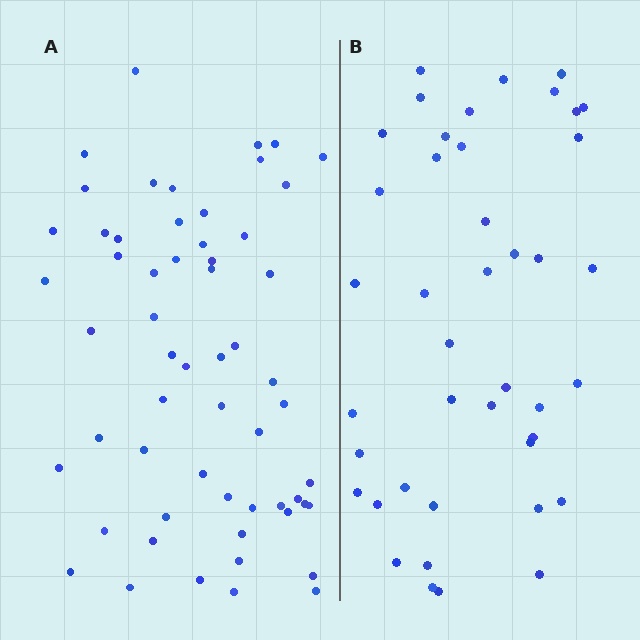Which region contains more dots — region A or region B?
Region A (the left region) has more dots.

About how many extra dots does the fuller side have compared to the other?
Region A has approximately 15 more dots than region B.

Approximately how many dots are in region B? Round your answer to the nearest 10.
About 40 dots. (The exact count is 42, which rounds to 40.)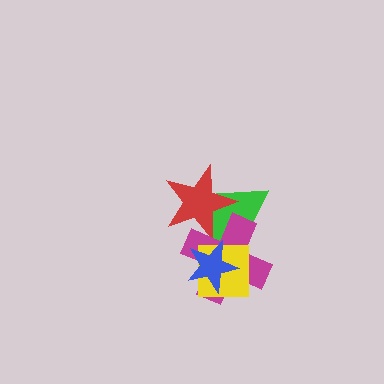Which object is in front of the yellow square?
The blue star is in front of the yellow square.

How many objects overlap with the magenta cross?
4 objects overlap with the magenta cross.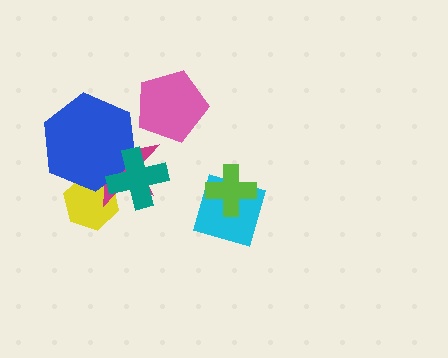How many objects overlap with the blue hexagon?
3 objects overlap with the blue hexagon.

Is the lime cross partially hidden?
No, no other shape covers it.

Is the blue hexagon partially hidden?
Yes, it is partially covered by another shape.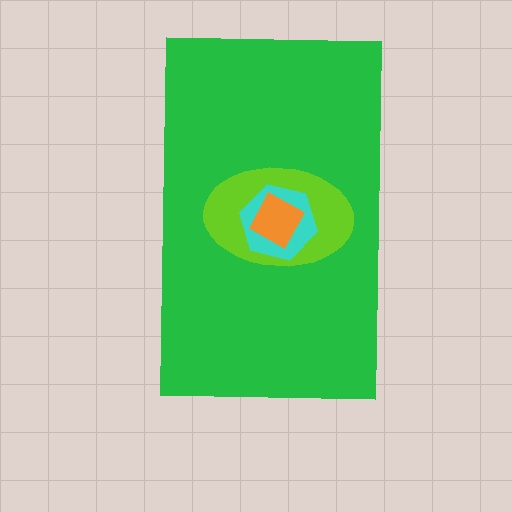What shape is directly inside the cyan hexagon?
The orange square.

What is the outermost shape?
The green rectangle.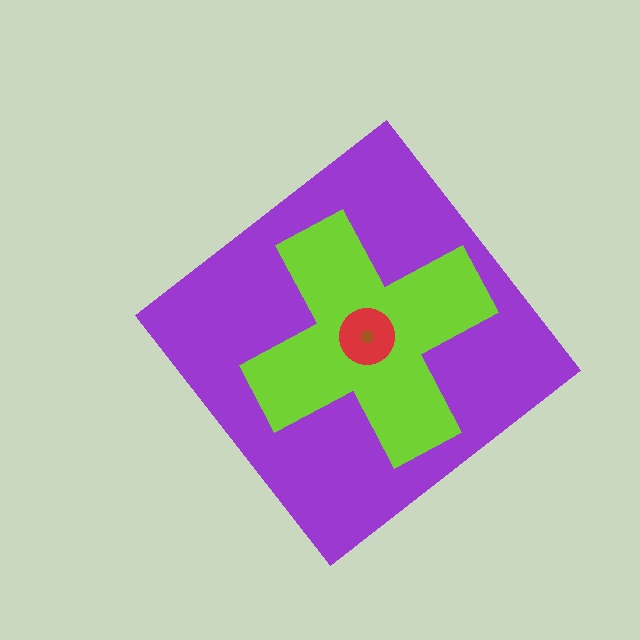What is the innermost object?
The brown hexagon.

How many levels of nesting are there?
4.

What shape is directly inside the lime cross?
The red circle.